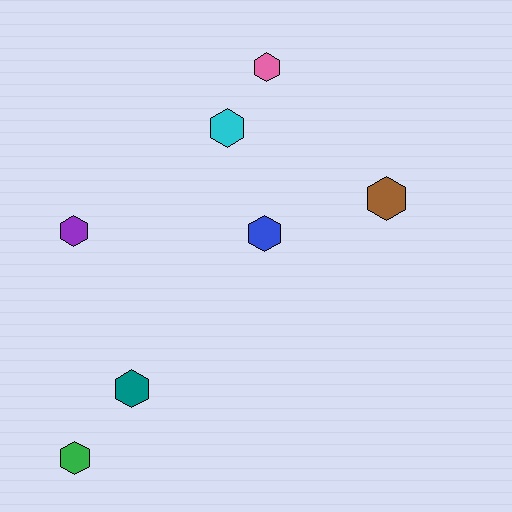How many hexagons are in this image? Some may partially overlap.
There are 7 hexagons.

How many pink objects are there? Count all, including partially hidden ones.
There is 1 pink object.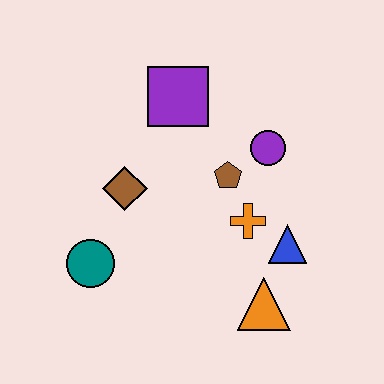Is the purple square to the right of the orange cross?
No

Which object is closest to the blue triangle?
The orange cross is closest to the blue triangle.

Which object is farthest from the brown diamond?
The orange triangle is farthest from the brown diamond.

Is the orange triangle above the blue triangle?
No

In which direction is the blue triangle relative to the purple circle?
The blue triangle is below the purple circle.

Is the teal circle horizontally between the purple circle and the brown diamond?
No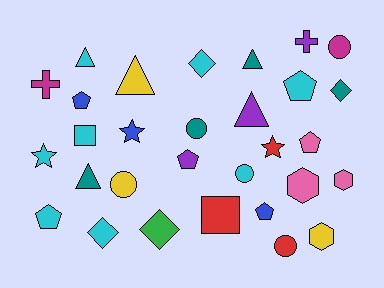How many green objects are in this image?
There is 1 green object.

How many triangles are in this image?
There are 5 triangles.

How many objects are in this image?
There are 30 objects.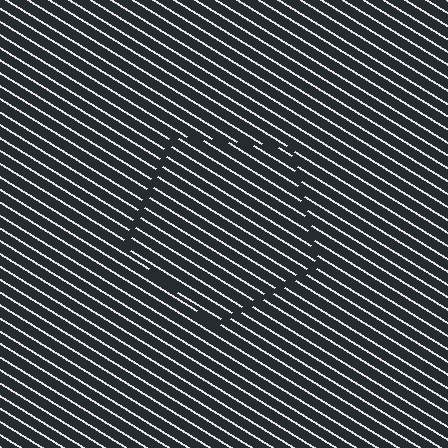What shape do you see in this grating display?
An illusory pentagon. The interior of the shape contains the same grating, shifted by half a period — the contour is defined by the phase discontinuity where line-ends from the inner and outer gratings abut.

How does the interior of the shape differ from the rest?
The interior of the shape contains the same grating, shifted by half a period — the contour is defined by the phase discontinuity where line-ends from the inner and outer gratings abut.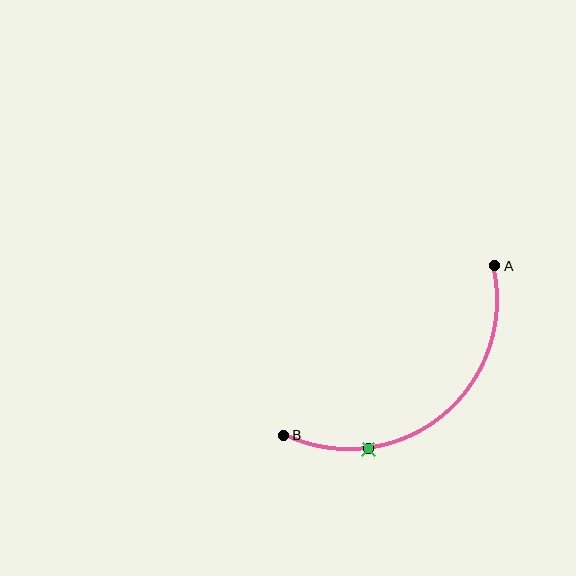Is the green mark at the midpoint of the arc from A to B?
No. The green mark lies on the arc but is closer to endpoint B. The arc midpoint would be at the point on the curve equidistant along the arc from both A and B.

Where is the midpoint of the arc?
The arc midpoint is the point on the curve farthest from the straight line joining A and B. It sits below and to the right of that line.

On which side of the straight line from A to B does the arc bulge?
The arc bulges below and to the right of the straight line connecting A and B.